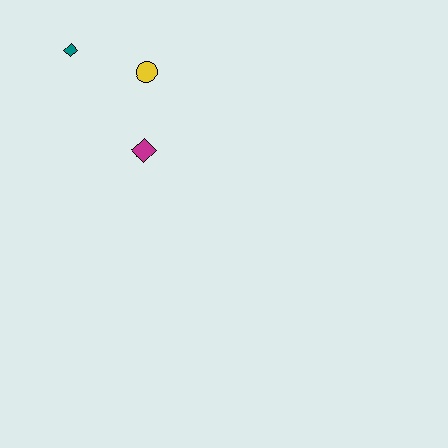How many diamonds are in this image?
There are 2 diamonds.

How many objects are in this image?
There are 3 objects.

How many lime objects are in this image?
There are no lime objects.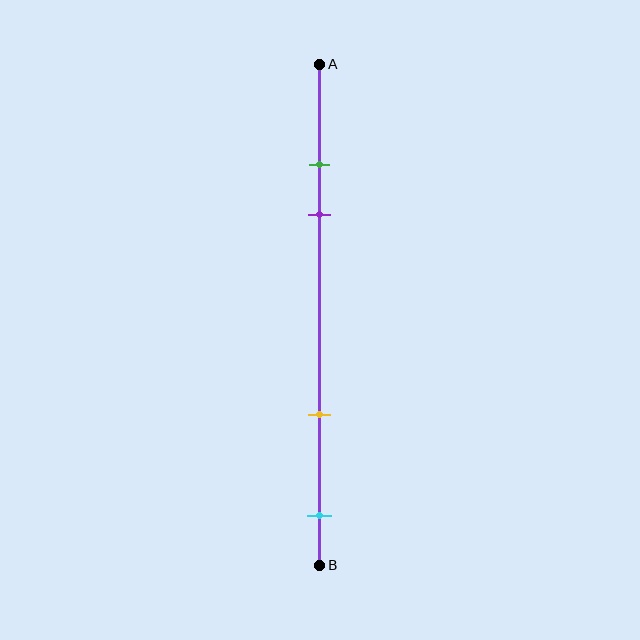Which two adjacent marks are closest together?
The green and purple marks are the closest adjacent pair.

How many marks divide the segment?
There are 4 marks dividing the segment.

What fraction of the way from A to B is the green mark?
The green mark is approximately 20% (0.2) of the way from A to B.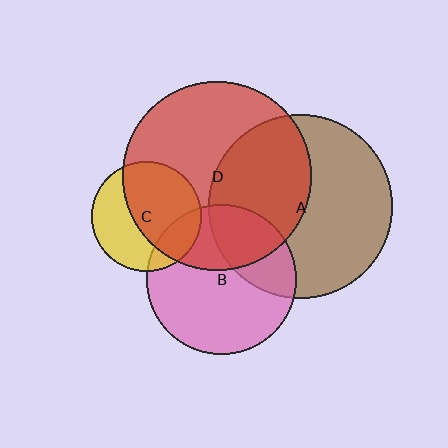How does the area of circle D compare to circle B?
Approximately 1.6 times.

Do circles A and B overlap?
Yes.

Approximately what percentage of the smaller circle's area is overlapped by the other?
Approximately 30%.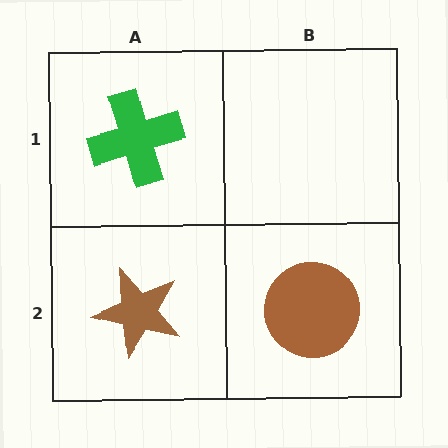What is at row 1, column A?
A green cross.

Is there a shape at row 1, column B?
No, that cell is empty.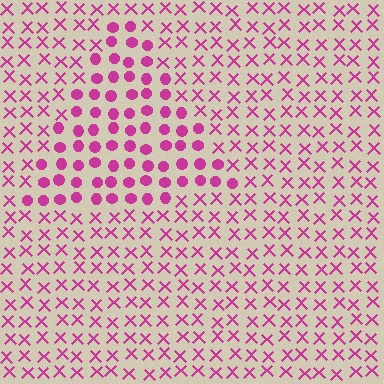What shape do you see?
I see a triangle.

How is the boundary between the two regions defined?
The boundary is defined by a change in element shape: circles inside vs. X marks outside. All elements share the same color and spacing.